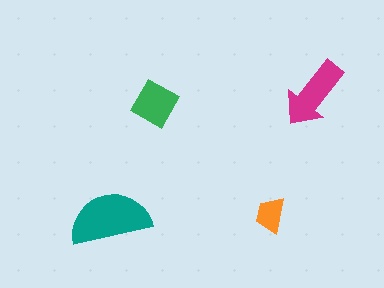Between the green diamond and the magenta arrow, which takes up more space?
The magenta arrow.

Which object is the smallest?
The orange trapezoid.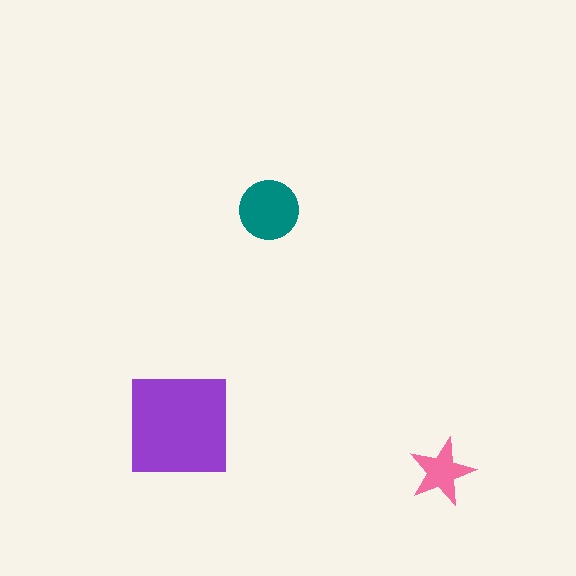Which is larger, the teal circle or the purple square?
The purple square.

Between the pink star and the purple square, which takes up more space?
The purple square.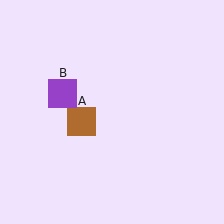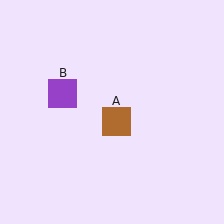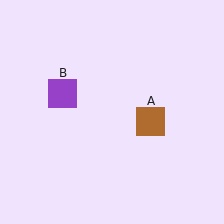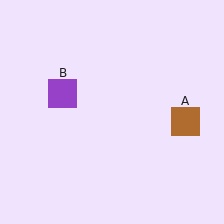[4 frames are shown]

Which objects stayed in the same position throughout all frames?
Purple square (object B) remained stationary.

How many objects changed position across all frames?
1 object changed position: brown square (object A).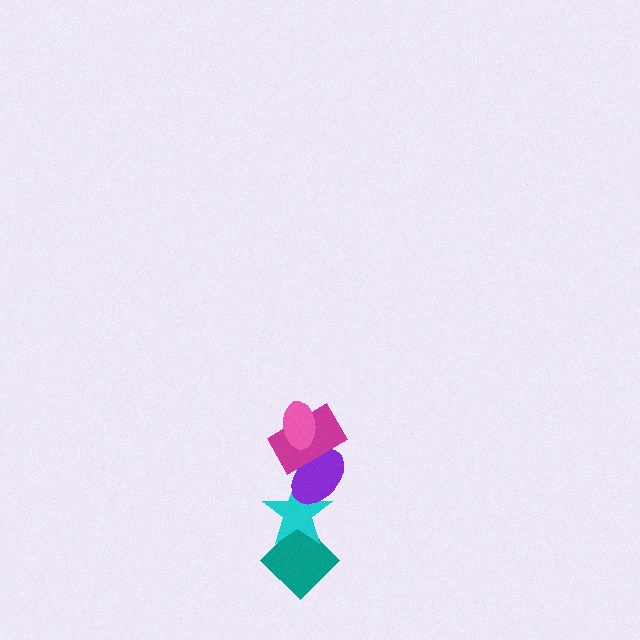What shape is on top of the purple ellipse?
The magenta rectangle is on top of the purple ellipse.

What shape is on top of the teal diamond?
The cyan star is on top of the teal diamond.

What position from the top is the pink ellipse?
The pink ellipse is 1st from the top.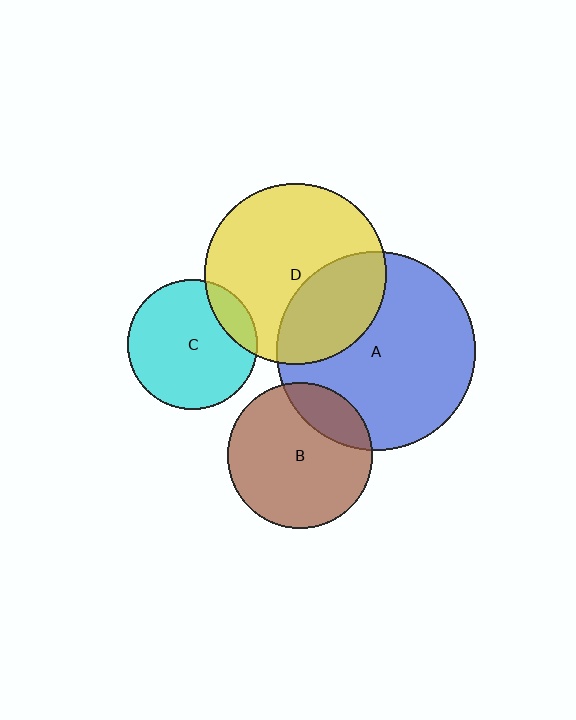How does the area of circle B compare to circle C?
Approximately 1.3 times.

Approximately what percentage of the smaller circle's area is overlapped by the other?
Approximately 20%.